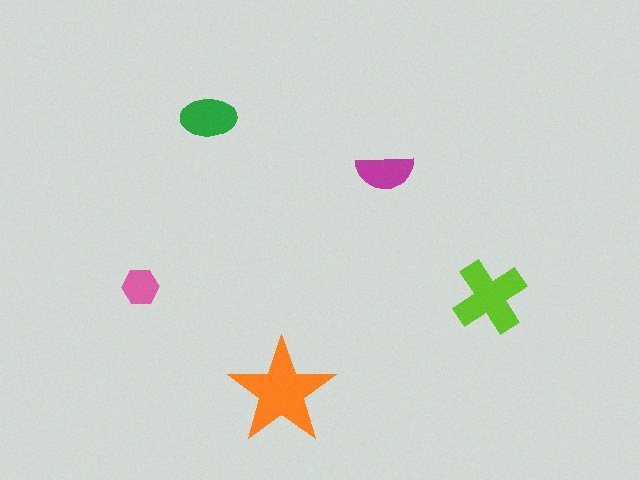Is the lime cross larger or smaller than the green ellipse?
Larger.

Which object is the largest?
The orange star.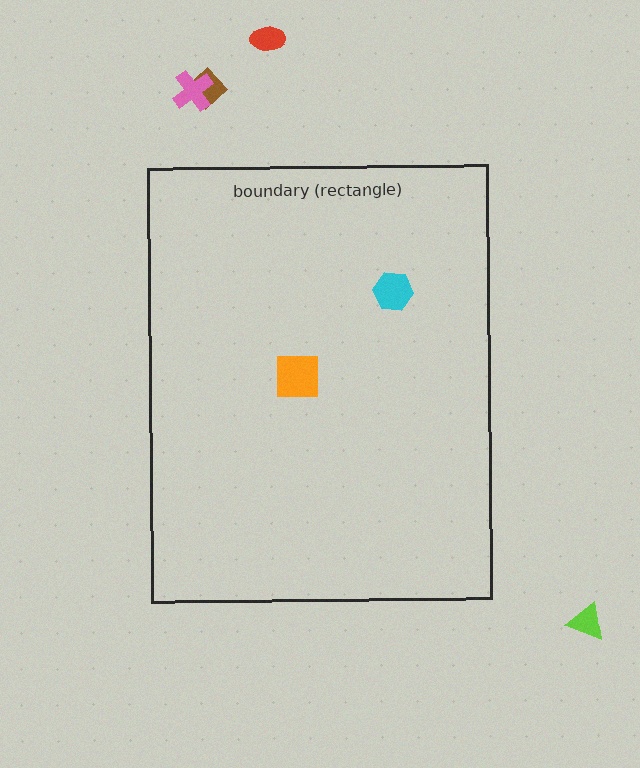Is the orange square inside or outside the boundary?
Inside.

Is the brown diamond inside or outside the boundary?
Outside.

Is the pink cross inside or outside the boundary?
Outside.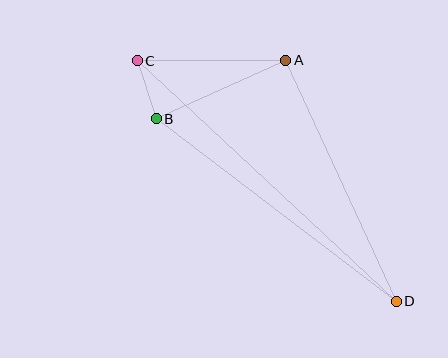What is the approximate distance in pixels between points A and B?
The distance between A and B is approximately 142 pixels.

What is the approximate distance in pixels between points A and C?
The distance between A and C is approximately 149 pixels.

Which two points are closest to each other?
Points B and C are closest to each other.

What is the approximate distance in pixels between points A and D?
The distance between A and D is approximately 265 pixels.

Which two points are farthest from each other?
Points C and D are farthest from each other.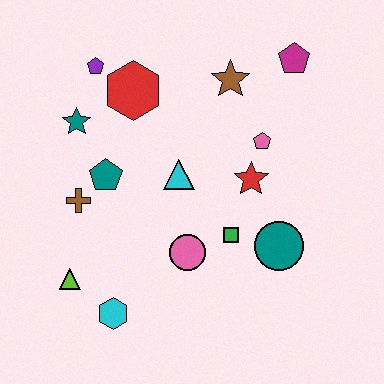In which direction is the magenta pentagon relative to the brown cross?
The magenta pentagon is to the right of the brown cross.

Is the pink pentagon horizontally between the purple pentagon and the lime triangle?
No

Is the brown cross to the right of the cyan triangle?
No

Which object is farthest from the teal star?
The teal circle is farthest from the teal star.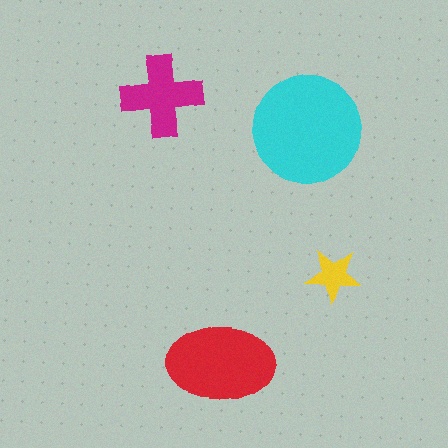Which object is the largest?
The cyan circle.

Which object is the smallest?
The yellow star.